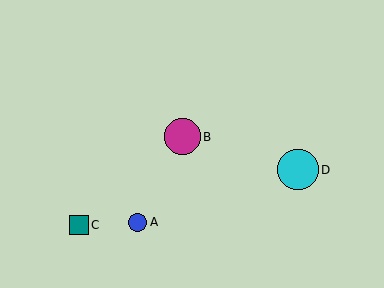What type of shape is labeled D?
Shape D is a cyan circle.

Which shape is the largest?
The cyan circle (labeled D) is the largest.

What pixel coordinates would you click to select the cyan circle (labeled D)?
Click at (298, 170) to select the cyan circle D.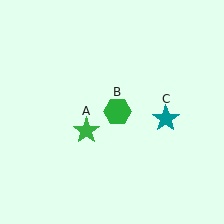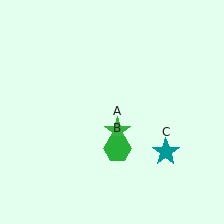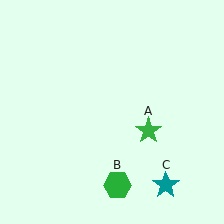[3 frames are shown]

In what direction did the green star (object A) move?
The green star (object A) moved right.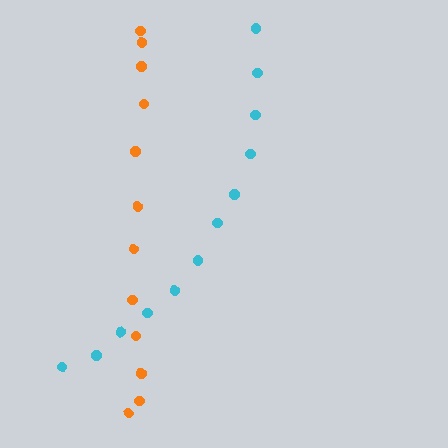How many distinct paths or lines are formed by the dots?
There are 2 distinct paths.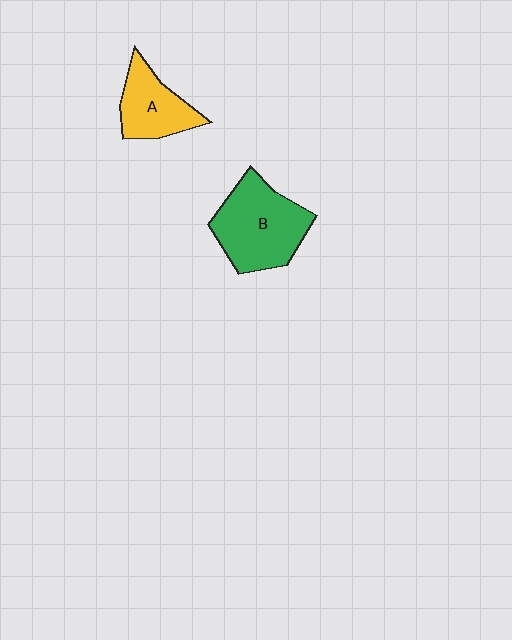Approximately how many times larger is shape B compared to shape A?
Approximately 1.6 times.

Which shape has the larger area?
Shape B (green).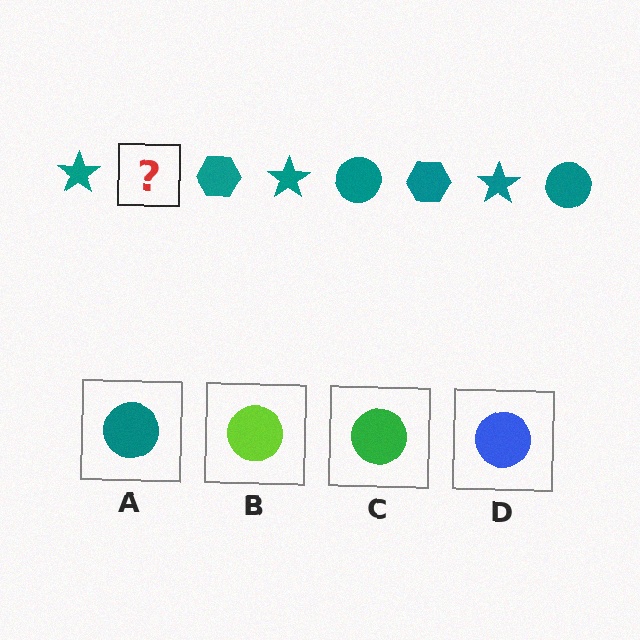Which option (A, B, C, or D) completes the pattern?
A.